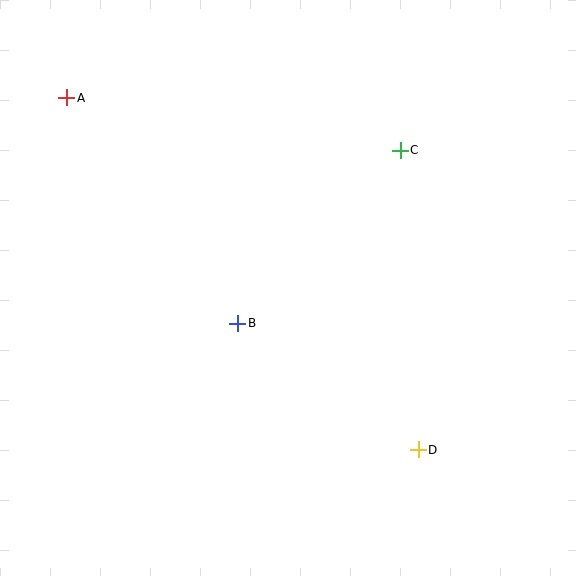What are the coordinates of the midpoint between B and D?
The midpoint between B and D is at (328, 386).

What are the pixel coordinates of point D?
Point D is at (418, 450).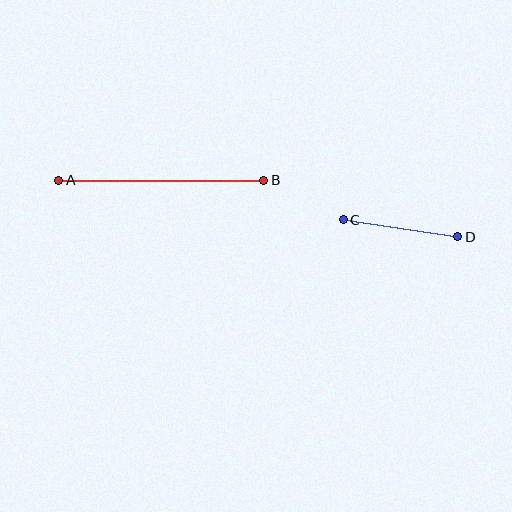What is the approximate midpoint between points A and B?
The midpoint is at approximately (161, 180) pixels.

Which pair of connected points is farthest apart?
Points A and B are farthest apart.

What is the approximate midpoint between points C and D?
The midpoint is at approximately (400, 228) pixels.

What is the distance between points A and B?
The distance is approximately 205 pixels.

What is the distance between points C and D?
The distance is approximately 115 pixels.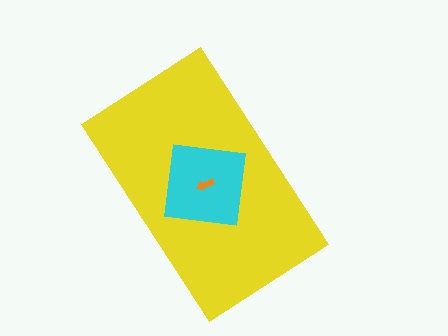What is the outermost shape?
The yellow rectangle.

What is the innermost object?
The orange arrow.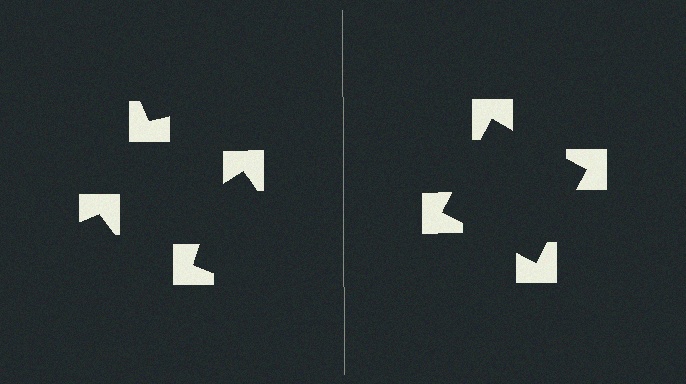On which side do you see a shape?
An illusory square appears on the right side. On the left side the wedge cuts are rotated, so no coherent shape forms.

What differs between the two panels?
The notched squares are positioned identically on both sides; only the wedge orientations differ. On the right they align to a square; on the left they are misaligned.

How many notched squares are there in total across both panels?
8 — 4 on each side.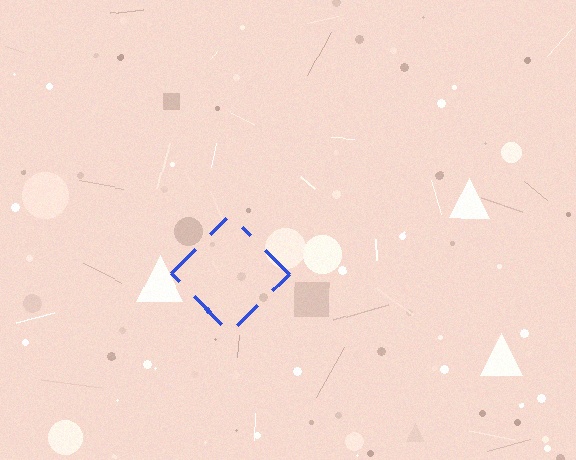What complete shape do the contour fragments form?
The contour fragments form a diamond.